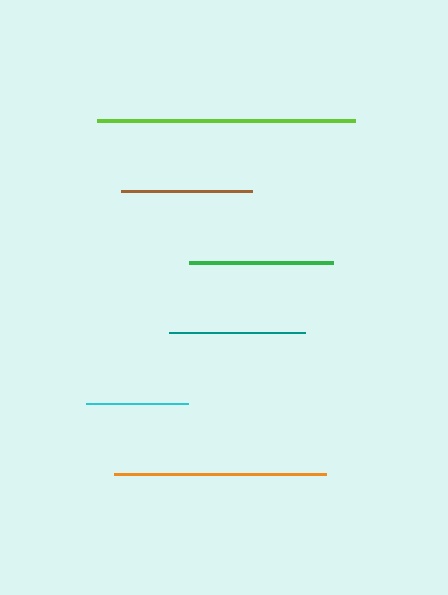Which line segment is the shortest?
The cyan line is the shortest at approximately 102 pixels.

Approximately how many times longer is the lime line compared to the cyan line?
The lime line is approximately 2.5 times the length of the cyan line.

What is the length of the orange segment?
The orange segment is approximately 212 pixels long.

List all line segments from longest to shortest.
From longest to shortest: lime, orange, green, teal, brown, cyan.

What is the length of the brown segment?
The brown segment is approximately 131 pixels long.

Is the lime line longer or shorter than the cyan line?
The lime line is longer than the cyan line.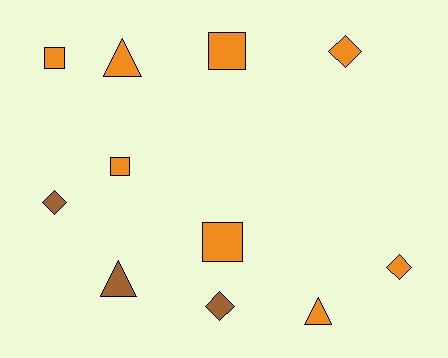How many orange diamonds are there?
There are 2 orange diamonds.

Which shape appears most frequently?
Diamond, with 4 objects.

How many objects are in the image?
There are 11 objects.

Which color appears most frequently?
Orange, with 8 objects.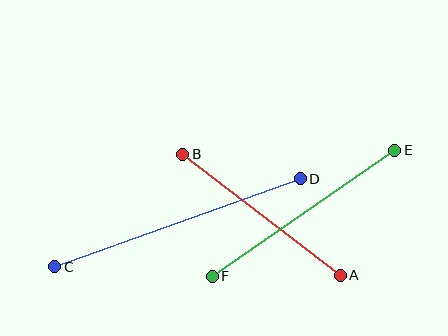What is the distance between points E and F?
The distance is approximately 222 pixels.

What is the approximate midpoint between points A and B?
The midpoint is at approximately (261, 215) pixels.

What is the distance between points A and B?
The distance is approximately 199 pixels.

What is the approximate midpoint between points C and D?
The midpoint is at approximately (177, 223) pixels.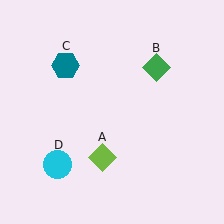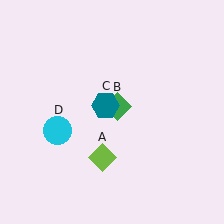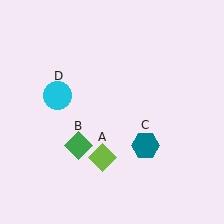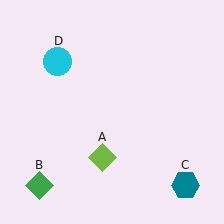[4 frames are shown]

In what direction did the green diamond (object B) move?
The green diamond (object B) moved down and to the left.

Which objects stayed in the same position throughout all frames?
Lime diamond (object A) remained stationary.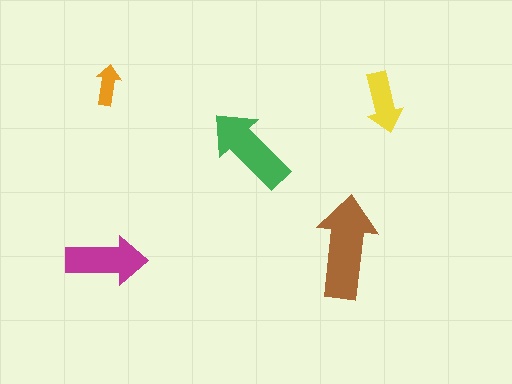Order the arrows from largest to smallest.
the brown one, the green one, the magenta one, the yellow one, the orange one.